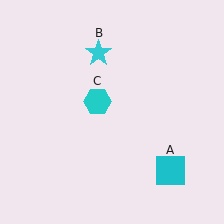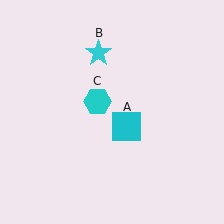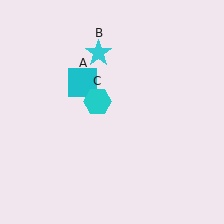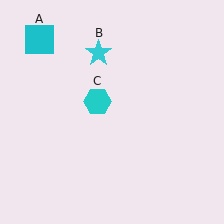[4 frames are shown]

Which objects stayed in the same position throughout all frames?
Cyan star (object B) and cyan hexagon (object C) remained stationary.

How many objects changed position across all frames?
1 object changed position: cyan square (object A).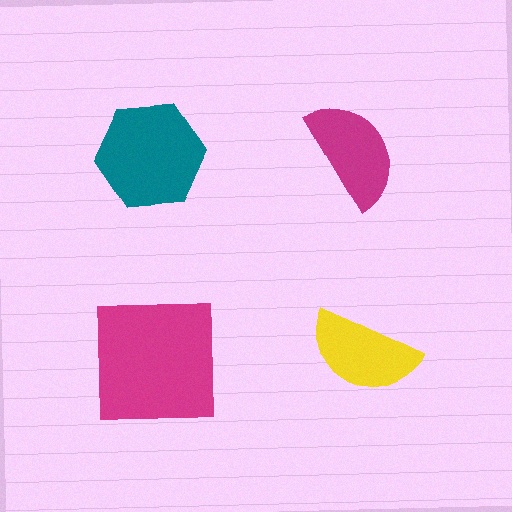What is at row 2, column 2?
A yellow semicircle.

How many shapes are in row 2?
2 shapes.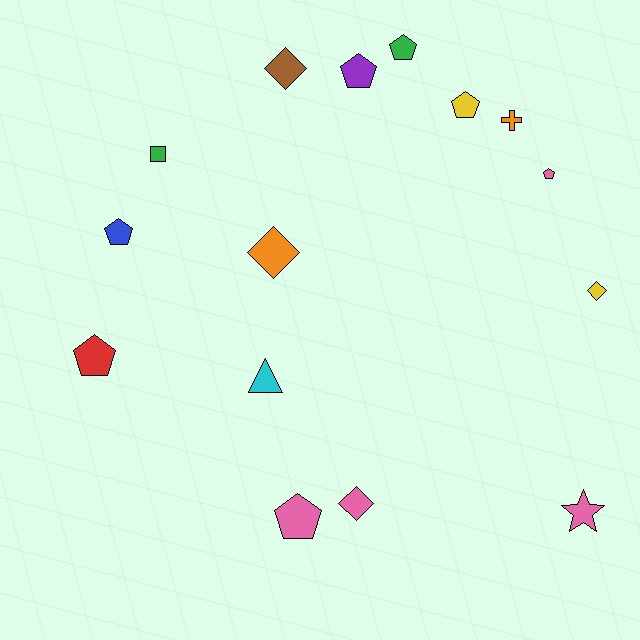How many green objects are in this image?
There are 2 green objects.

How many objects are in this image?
There are 15 objects.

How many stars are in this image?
There is 1 star.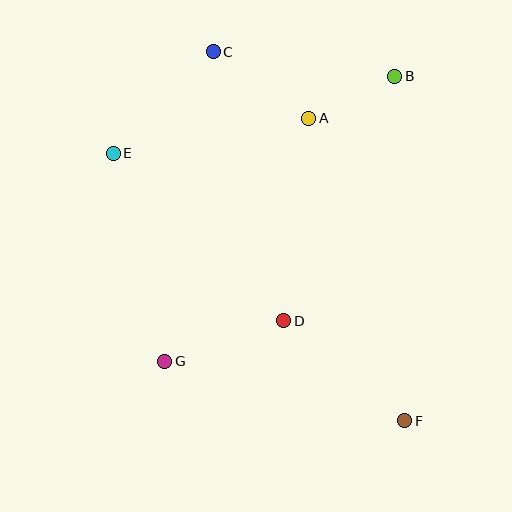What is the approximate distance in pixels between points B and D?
The distance between B and D is approximately 268 pixels.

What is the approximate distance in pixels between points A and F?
The distance between A and F is approximately 318 pixels.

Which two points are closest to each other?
Points A and B are closest to each other.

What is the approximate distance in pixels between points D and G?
The distance between D and G is approximately 126 pixels.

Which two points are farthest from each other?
Points C and F are farthest from each other.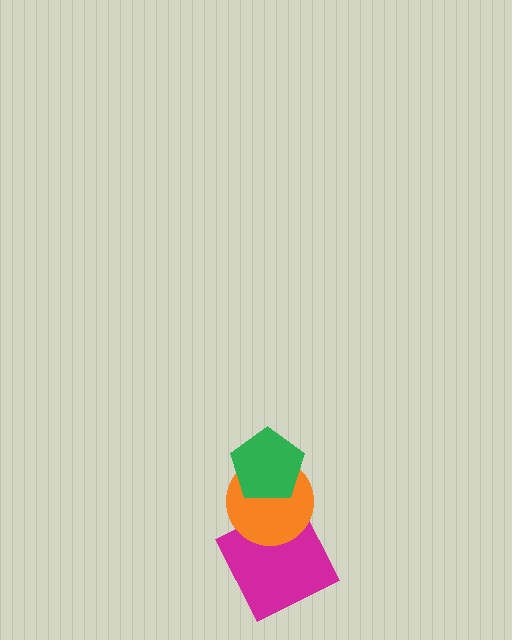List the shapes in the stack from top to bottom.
From top to bottom: the green pentagon, the orange circle, the magenta square.